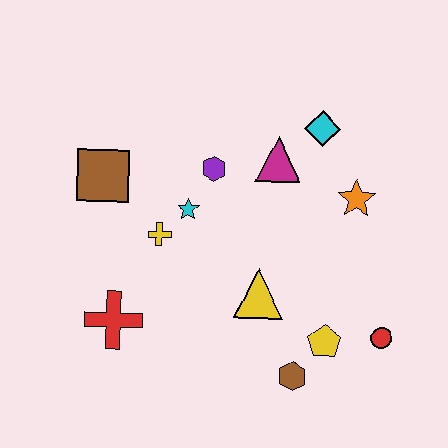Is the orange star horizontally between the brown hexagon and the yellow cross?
No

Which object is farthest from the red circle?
The brown square is farthest from the red circle.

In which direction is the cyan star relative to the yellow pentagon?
The cyan star is to the left of the yellow pentagon.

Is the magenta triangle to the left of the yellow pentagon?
Yes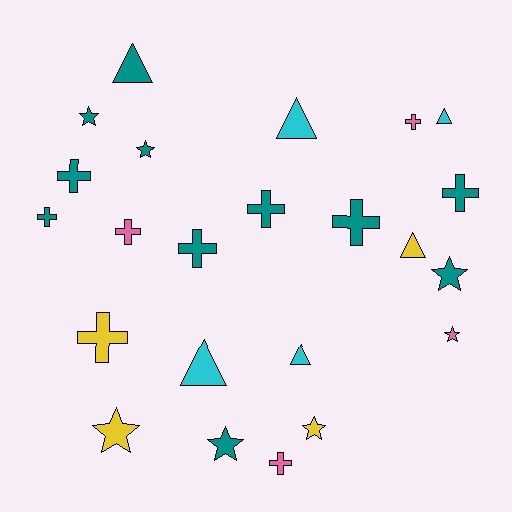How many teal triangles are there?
There is 1 teal triangle.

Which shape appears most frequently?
Cross, with 10 objects.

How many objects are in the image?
There are 23 objects.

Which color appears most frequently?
Teal, with 11 objects.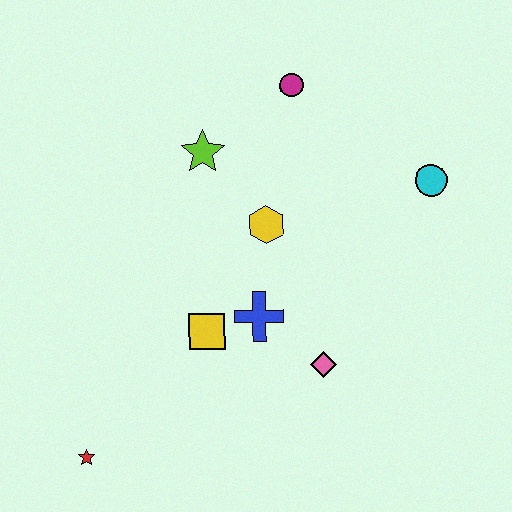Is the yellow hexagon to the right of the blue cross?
Yes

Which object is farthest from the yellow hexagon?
The red star is farthest from the yellow hexagon.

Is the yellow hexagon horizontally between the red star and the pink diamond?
Yes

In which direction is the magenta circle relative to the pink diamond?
The magenta circle is above the pink diamond.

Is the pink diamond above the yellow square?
No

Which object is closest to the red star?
The yellow square is closest to the red star.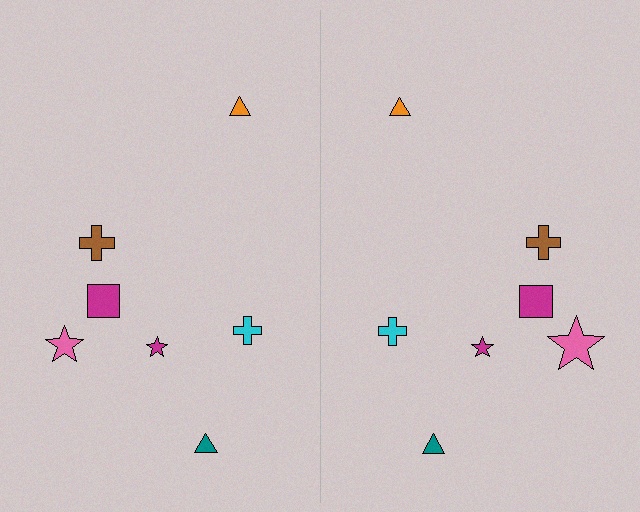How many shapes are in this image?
There are 14 shapes in this image.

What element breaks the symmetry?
The pink star on the right side has a different size than its mirror counterpart.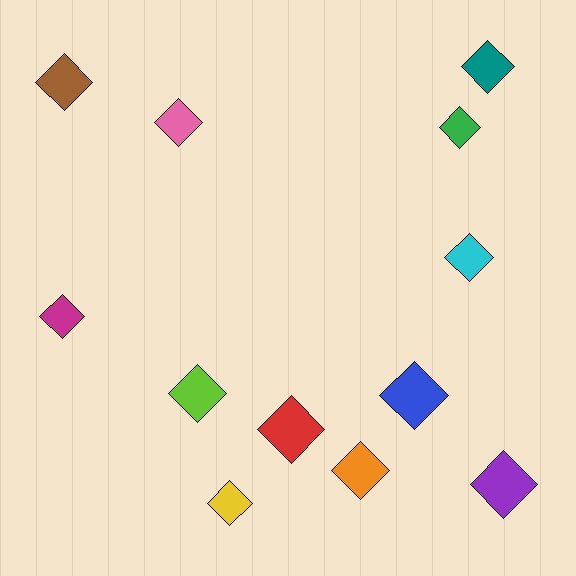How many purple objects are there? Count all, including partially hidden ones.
There is 1 purple object.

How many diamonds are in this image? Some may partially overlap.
There are 12 diamonds.